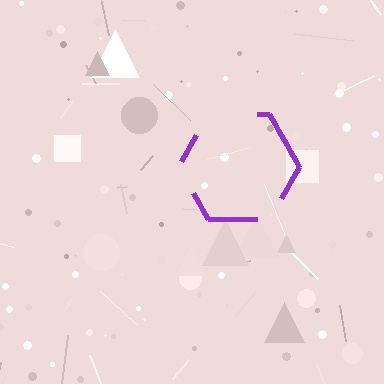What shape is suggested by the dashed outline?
The dashed outline suggests a hexagon.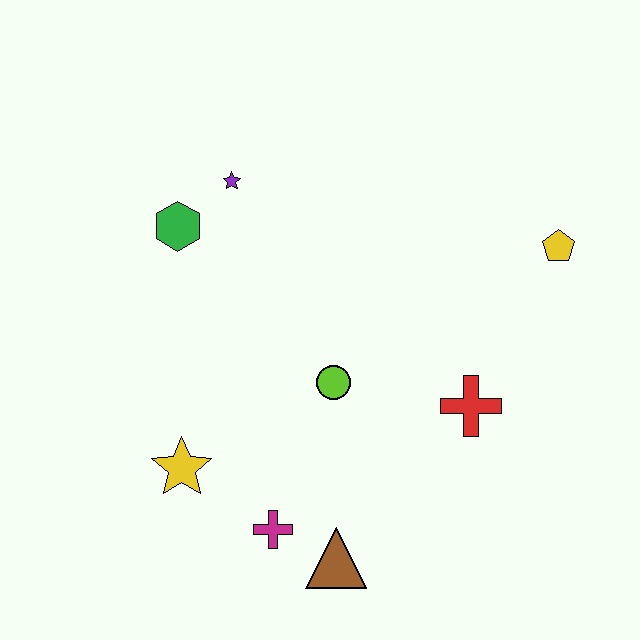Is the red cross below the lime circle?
Yes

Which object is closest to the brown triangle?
The magenta cross is closest to the brown triangle.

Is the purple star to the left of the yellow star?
No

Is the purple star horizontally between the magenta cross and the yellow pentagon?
No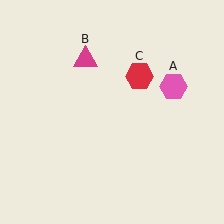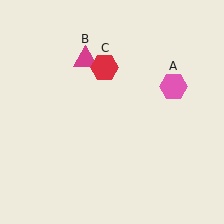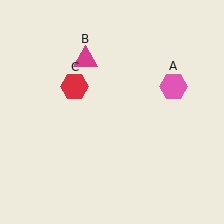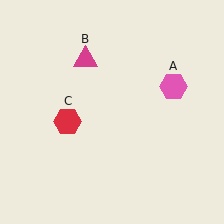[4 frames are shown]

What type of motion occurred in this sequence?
The red hexagon (object C) rotated counterclockwise around the center of the scene.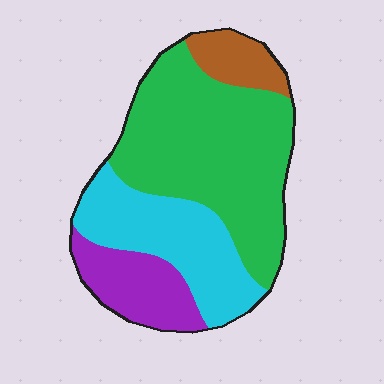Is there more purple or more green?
Green.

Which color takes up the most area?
Green, at roughly 50%.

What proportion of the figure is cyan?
Cyan covers about 25% of the figure.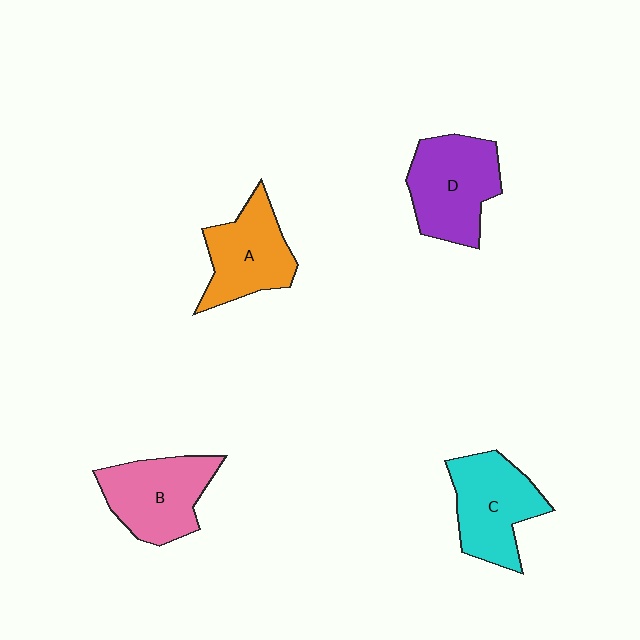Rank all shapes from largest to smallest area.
From largest to smallest: D (purple), C (cyan), B (pink), A (orange).